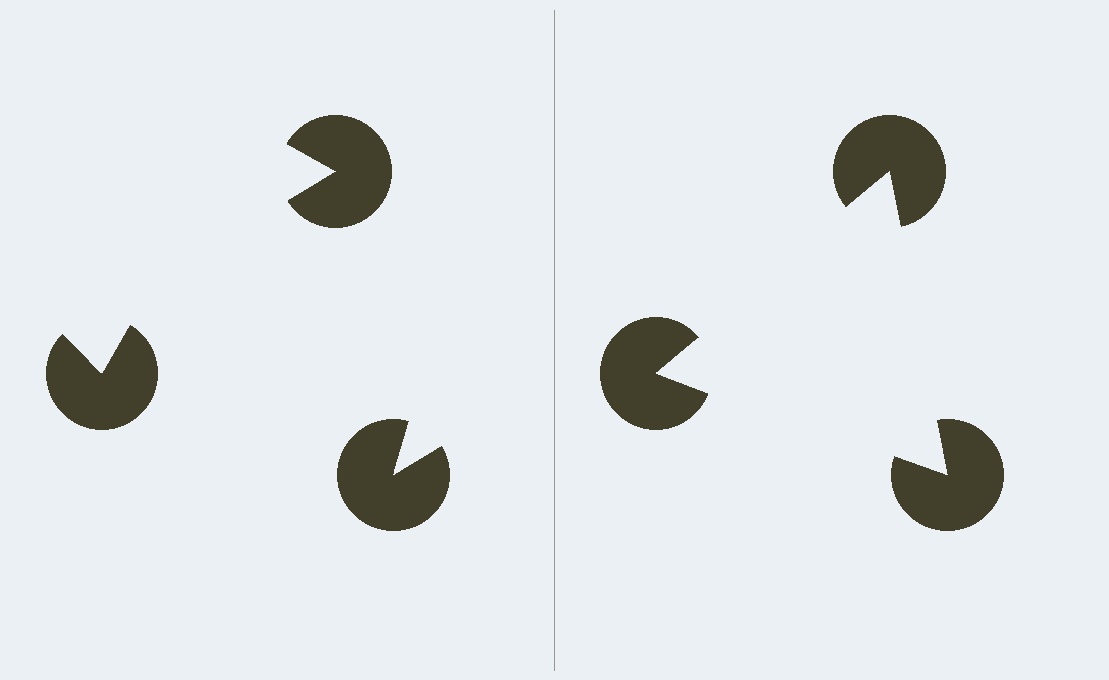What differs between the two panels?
The pac-man discs are positioned identically on both sides; only the wedge orientations differ. On the right they align to a triangle; on the left they are misaligned.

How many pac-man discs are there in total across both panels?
6 — 3 on each side.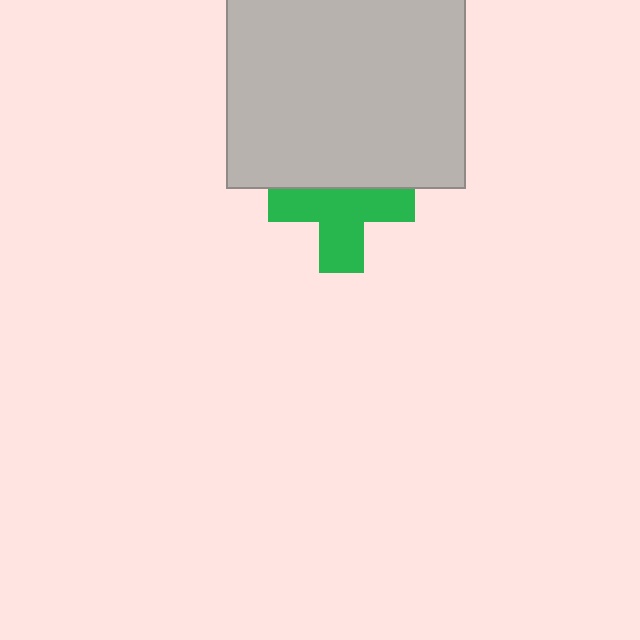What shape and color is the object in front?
The object in front is a light gray square.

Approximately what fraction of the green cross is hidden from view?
Roughly 37% of the green cross is hidden behind the light gray square.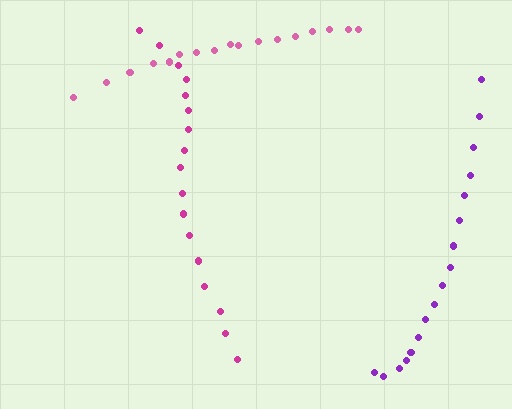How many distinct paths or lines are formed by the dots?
There are 3 distinct paths.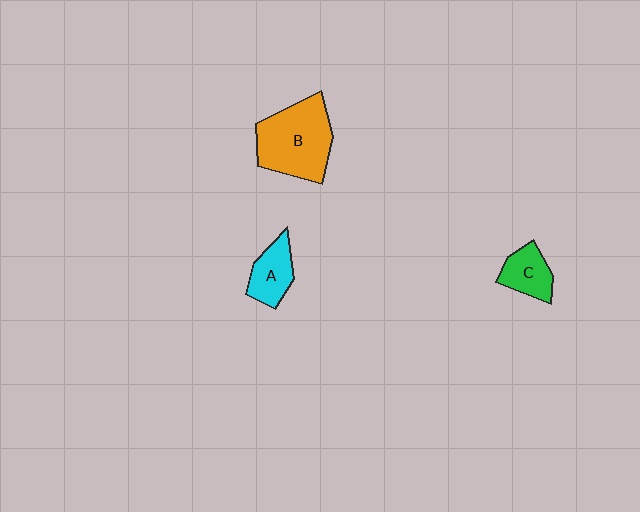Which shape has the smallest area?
Shape C (green).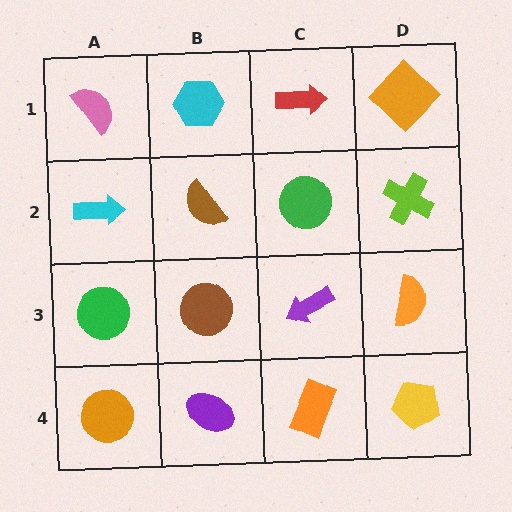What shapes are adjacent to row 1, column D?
A lime cross (row 2, column D), a red arrow (row 1, column C).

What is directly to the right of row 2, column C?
A lime cross.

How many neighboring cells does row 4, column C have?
3.